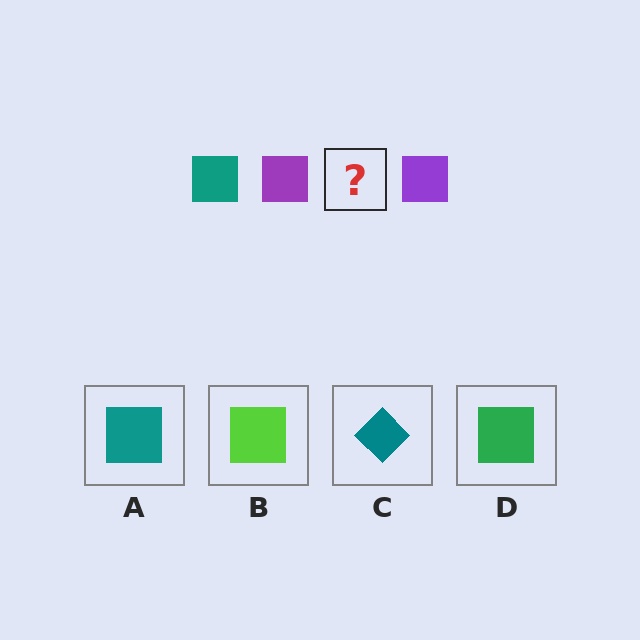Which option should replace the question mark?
Option A.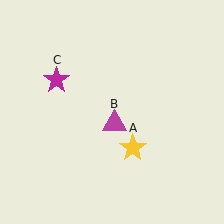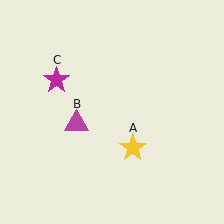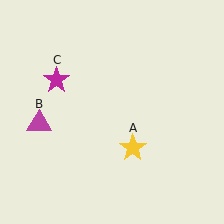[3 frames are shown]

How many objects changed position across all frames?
1 object changed position: magenta triangle (object B).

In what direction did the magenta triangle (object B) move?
The magenta triangle (object B) moved left.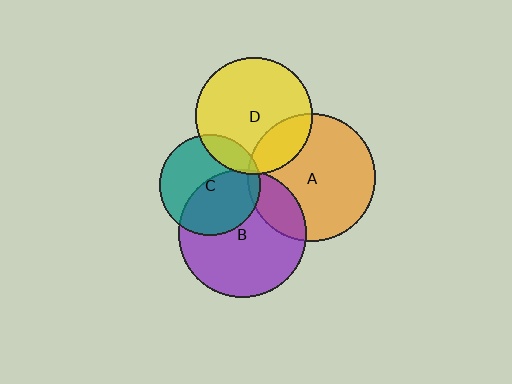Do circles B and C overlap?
Yes.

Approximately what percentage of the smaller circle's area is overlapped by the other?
Approximately 50%.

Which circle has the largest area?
Circle A (orange).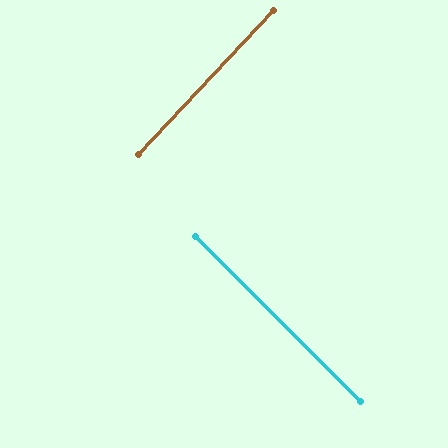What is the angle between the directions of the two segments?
Approximately 88 degrees.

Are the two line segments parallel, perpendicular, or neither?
Perpendicular — they meet at approximately 88°.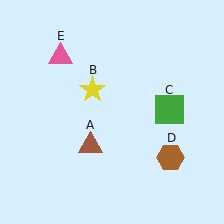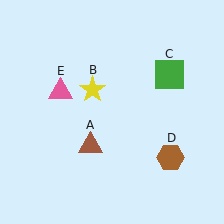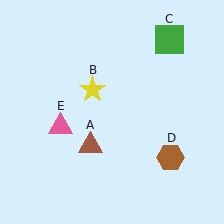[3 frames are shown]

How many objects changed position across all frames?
2 objects changed position: green square (object C), pink triangle (object E).